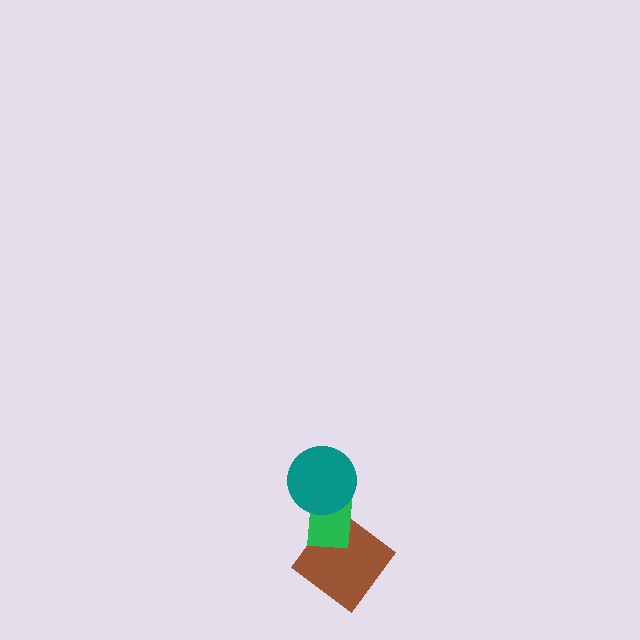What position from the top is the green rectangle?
The green rectangle is 2nd from the top.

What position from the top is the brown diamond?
The brown diamond is 3rd from the top.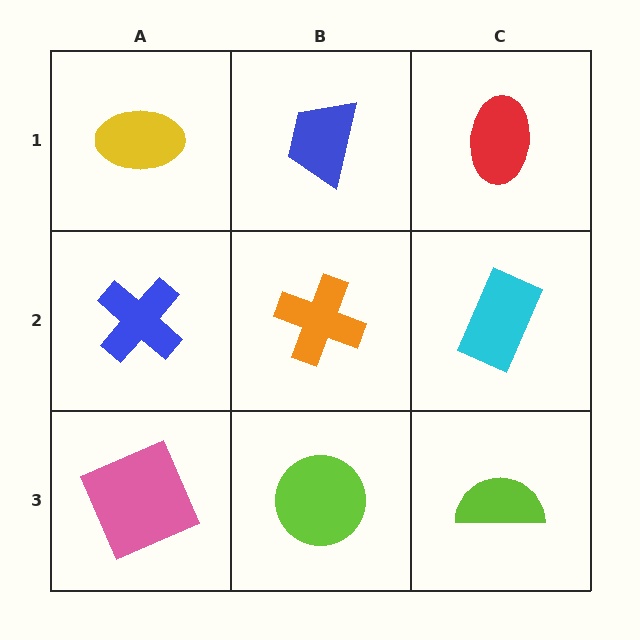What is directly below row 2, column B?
A lime circle.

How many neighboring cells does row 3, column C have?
2.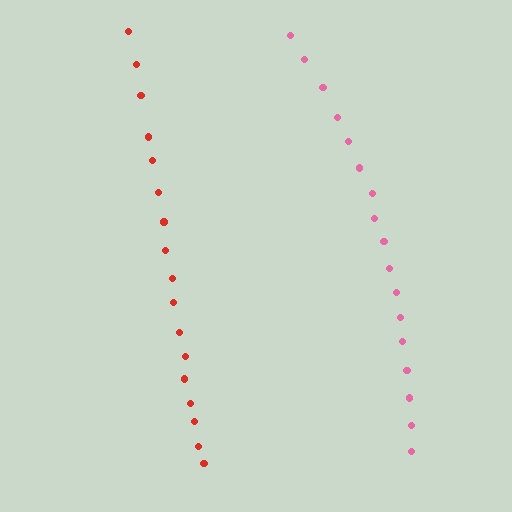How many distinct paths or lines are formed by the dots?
There are 2 distinct paths.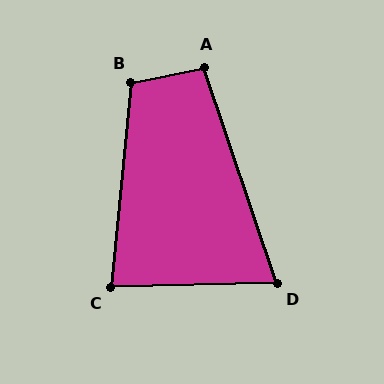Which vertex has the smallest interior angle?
D, at approximately 72 degrees.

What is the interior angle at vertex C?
Approximately 83 degrees (acute).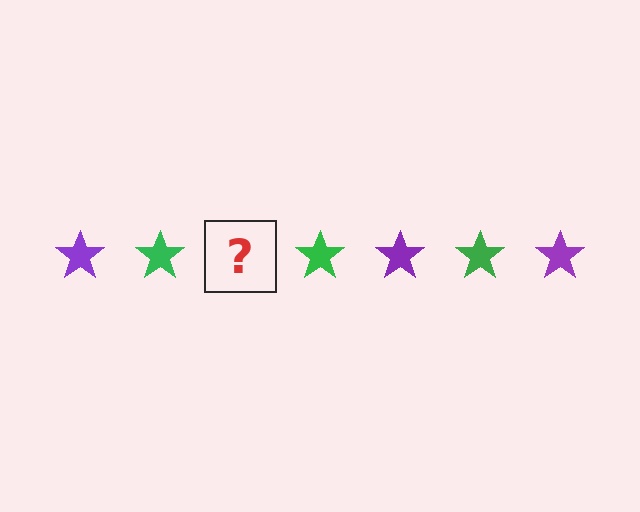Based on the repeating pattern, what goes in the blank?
The blank should be a purple star.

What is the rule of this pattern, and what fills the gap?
The rule is that the pattern cycles through purple, green stars. The gap should be filled with a purple star.